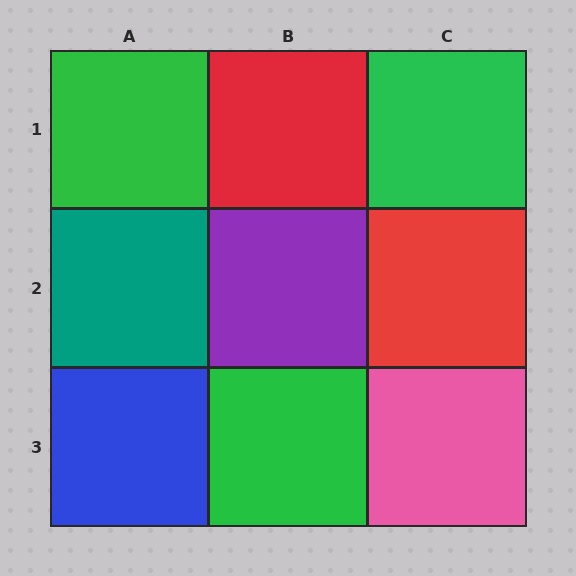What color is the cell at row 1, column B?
Red.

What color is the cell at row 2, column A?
Teal.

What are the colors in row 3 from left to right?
Blue, green, pink.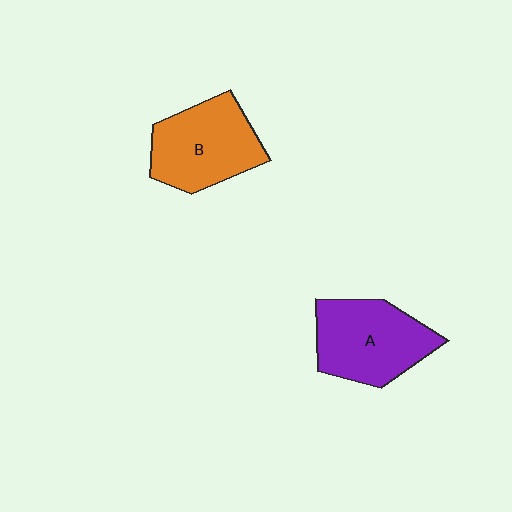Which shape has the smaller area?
Shape B (orange).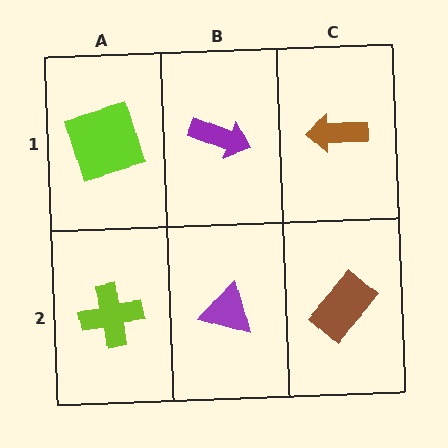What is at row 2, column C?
A brown rectangle.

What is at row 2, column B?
A purple triangle.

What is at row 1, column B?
A purple arrow.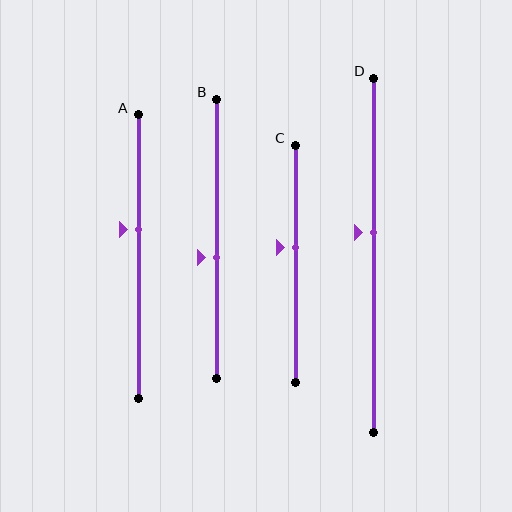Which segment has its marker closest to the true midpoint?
Segment B has its marker closest to the true midpoint.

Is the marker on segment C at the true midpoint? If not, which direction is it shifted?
No, the marker on segment C is shifted upward by about 7% of the segment length.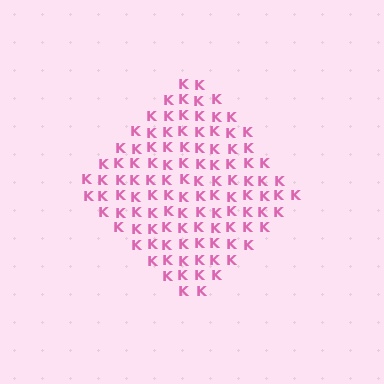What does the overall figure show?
The overall figure shows a diamond.